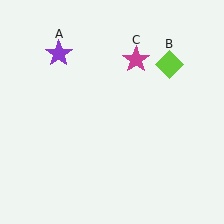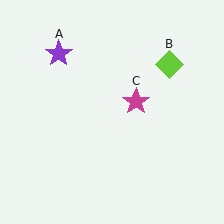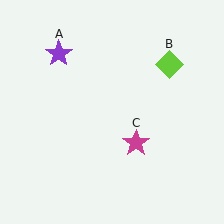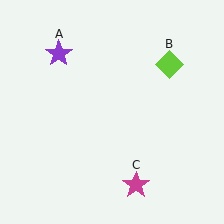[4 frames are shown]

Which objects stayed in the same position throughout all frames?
Purple star (object A) and lime diamond (object B) remained stationary.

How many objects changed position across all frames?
1 object changed position: magenta star (object C).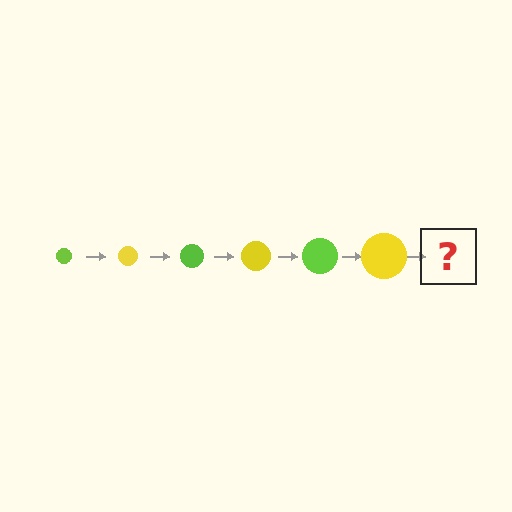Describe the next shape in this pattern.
It should be a lime circle, larger than the previous one.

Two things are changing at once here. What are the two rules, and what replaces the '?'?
The two rules are that the circle grows larger each step and the color cycles through lime and yellow. The '?' should be a lime circle, larger than the previous one.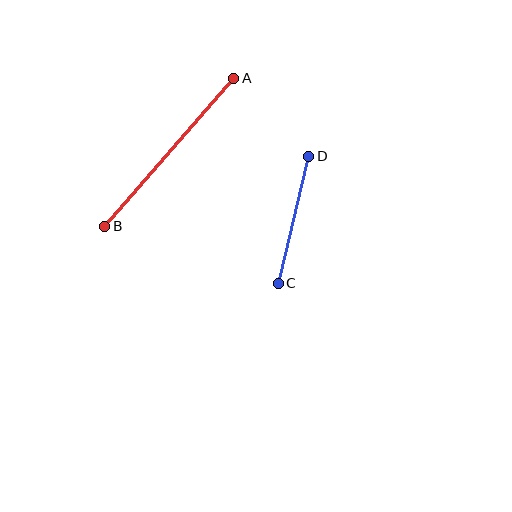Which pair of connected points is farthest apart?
Points A and B are farthest apart.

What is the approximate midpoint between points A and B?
The midpoint is at approximately (169, 152) pixels.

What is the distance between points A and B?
The distance is approximately 196 pixels.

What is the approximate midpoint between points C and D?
The midpoint is at approximately (293, 220) pixels.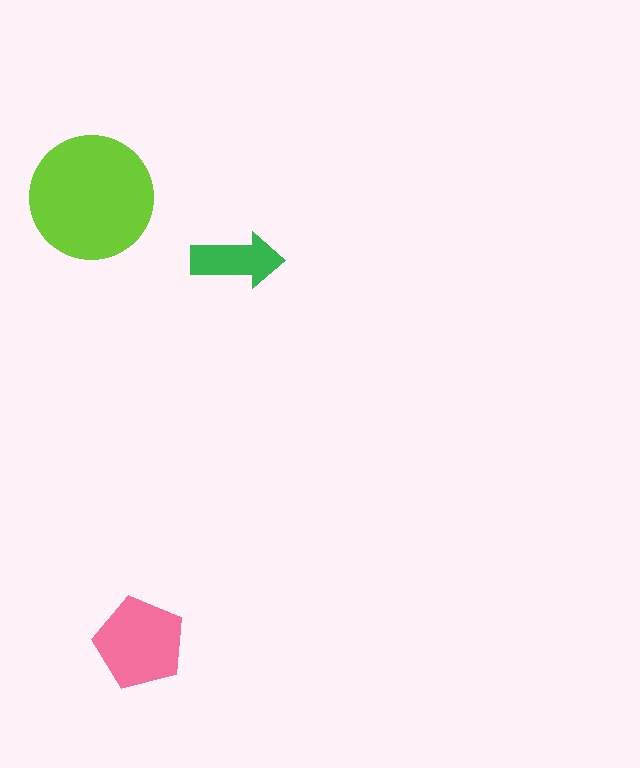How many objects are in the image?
There are 3 objects in the image.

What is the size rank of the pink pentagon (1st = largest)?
2nd.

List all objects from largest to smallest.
The lime circle, the pink pentagon, the green arrow.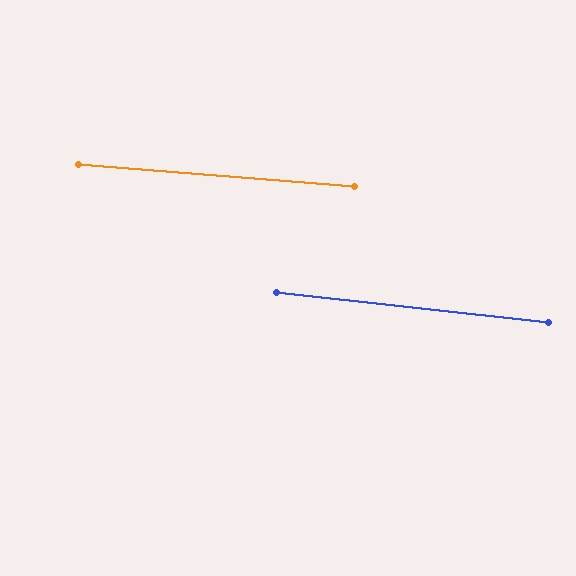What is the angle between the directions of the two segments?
Approximately 2 degrees.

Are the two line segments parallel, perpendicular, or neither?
Parallel — their directions differ by only 1.7°.